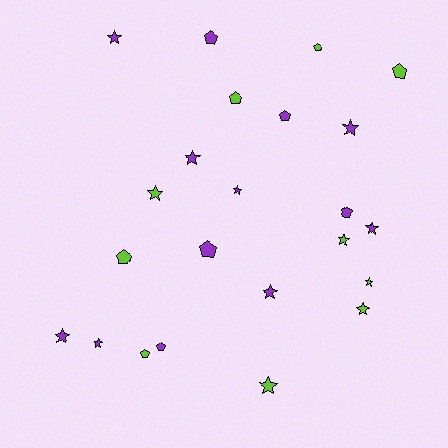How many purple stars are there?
There are 8 purple stars.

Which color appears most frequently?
Purple, with 13 objects.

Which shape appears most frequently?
Star, with 13 objects.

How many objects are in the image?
There are 23 objects.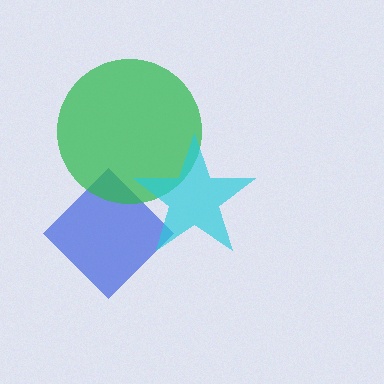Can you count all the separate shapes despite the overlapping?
Yes, there are 3 separate shapes.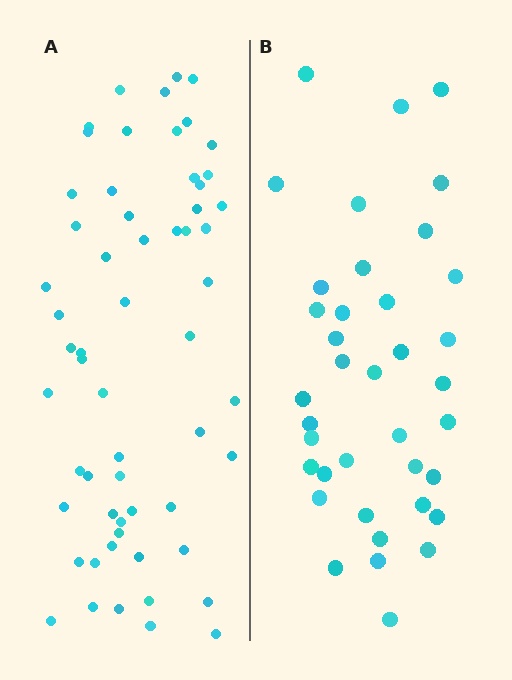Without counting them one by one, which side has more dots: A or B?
Region A (the left region) has more dots.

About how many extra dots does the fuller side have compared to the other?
Region A has approximately 20 more dots than region B.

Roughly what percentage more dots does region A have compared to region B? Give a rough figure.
About 55% more.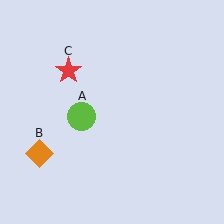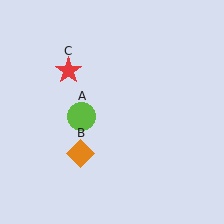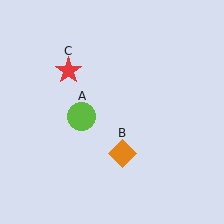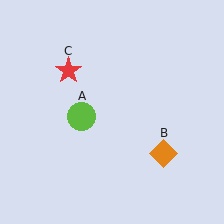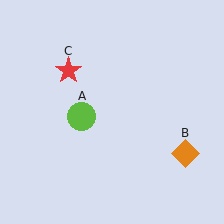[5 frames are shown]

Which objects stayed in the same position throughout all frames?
Lime circle (object A) and red star (object C) remained stationary.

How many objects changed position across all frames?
1 object changed position: orange diamond (object B).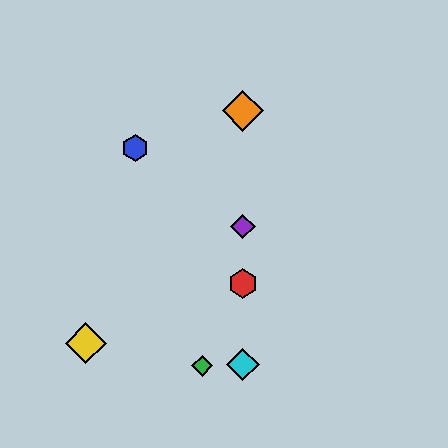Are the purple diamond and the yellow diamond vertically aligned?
No, the purple diamond is at x≈243 and the yellow diamond is at x≈86.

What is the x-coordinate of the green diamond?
The green diamond is at x≈202.